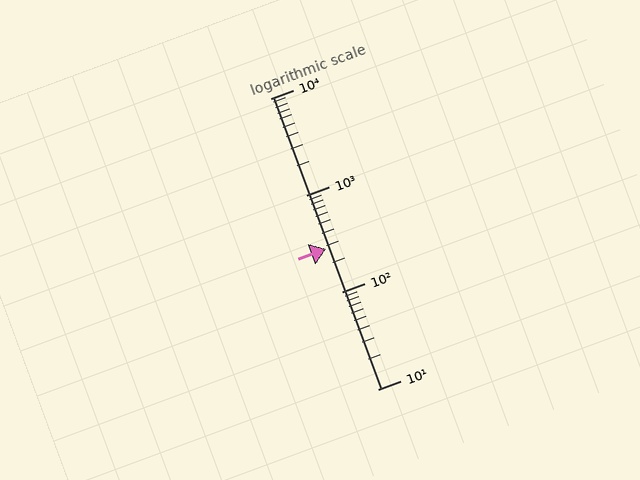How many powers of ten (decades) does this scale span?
The scale spans 3 decades, from 10 to 10000.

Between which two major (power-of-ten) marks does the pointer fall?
The pointer is between 100 and 1000.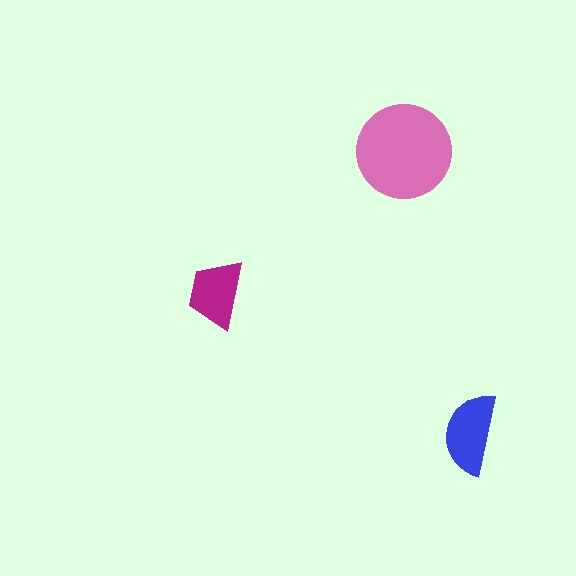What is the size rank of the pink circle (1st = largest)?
1st.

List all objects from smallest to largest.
The magenta trapezoid, the blue semicircle, the pink circle.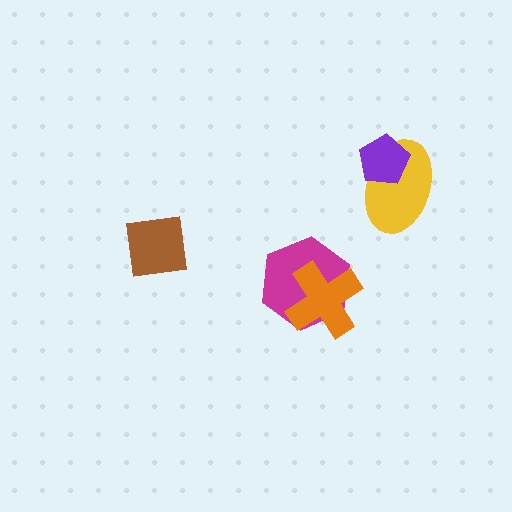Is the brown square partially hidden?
No, no other shape covers it.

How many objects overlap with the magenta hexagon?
1 object overlaps with the magenta hexagon.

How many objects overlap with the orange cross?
1 object overlaps with the orange cross.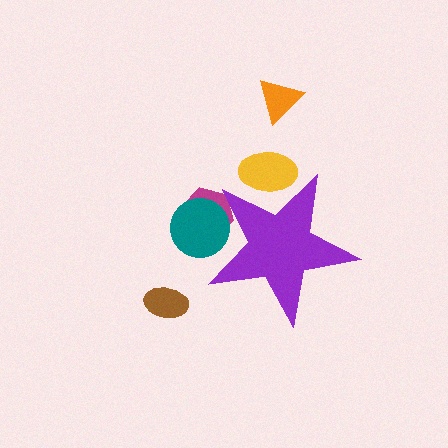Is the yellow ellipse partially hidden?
Yes, the yellow ellipse is partially hidden behind the purple star.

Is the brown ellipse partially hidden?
No, the brown ellipse is fully visible.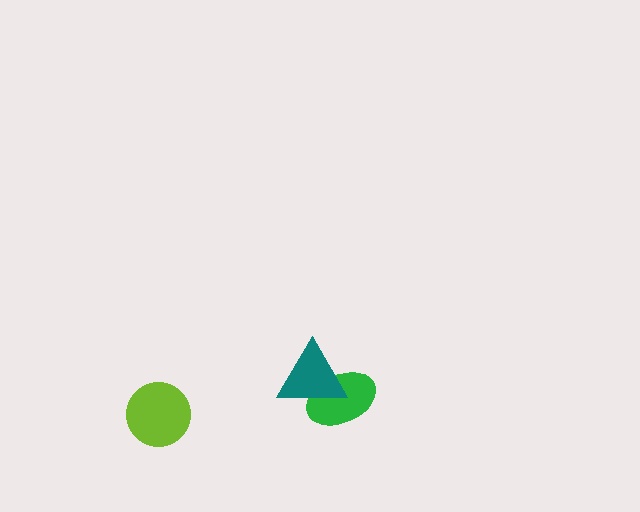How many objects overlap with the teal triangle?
1 object overlaps with the teal triangle.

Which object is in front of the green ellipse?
The teal triangle is in front of the green ellipse.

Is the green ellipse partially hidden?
Yes, it is partially covered by another shape.